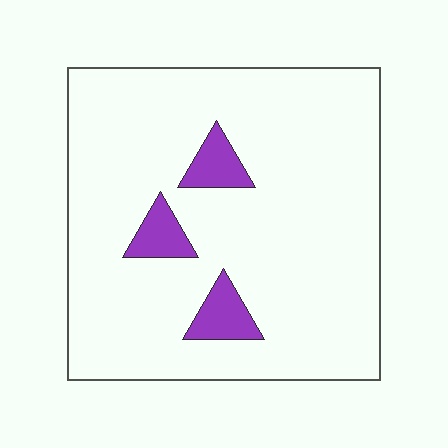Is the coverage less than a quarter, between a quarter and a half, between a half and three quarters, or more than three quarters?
Less than a quarter.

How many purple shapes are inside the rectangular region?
3.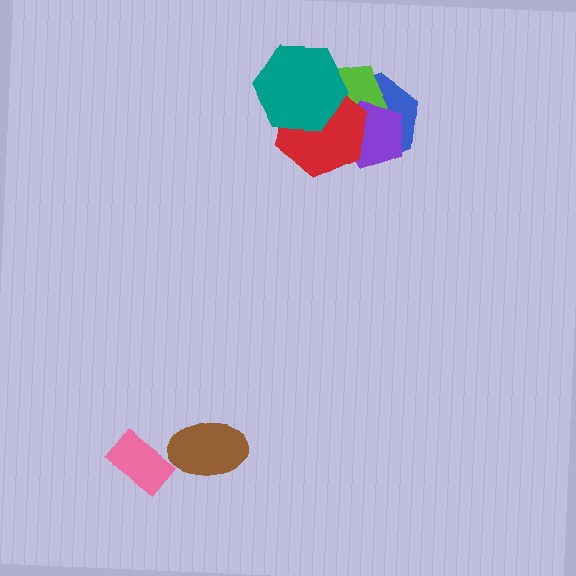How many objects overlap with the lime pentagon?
4 objects overlap with the lime pentagon.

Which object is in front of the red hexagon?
The teal hexagon is in front of the red hexagon.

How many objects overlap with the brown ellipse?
0 objects overlap with the brown ellipse.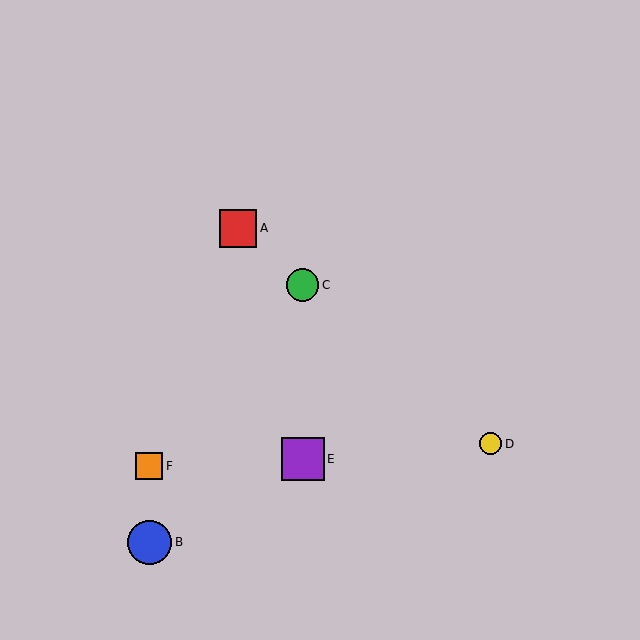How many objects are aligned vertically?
2 objects (C, E) are aligned vertically.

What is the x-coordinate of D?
Object D is at x≈491.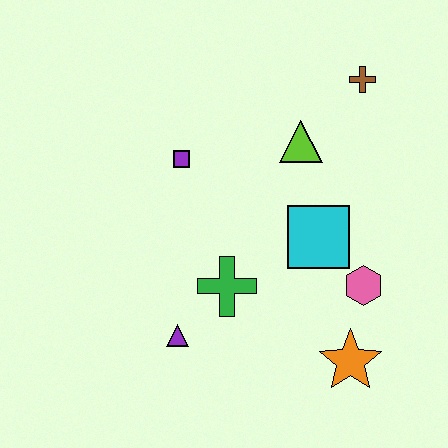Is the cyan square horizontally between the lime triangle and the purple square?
No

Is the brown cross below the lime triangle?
No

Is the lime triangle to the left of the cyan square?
Yes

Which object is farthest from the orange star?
The brown cross is farthest from the orange star.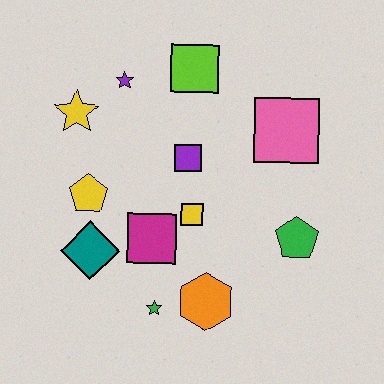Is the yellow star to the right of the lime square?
No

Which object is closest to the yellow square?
The magenta square is closest to the yellow square.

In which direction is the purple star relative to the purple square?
The purple star is above the purple square.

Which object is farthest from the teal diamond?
The pink square is farthest from the teal diamond.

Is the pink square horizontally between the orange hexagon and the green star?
No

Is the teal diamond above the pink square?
No